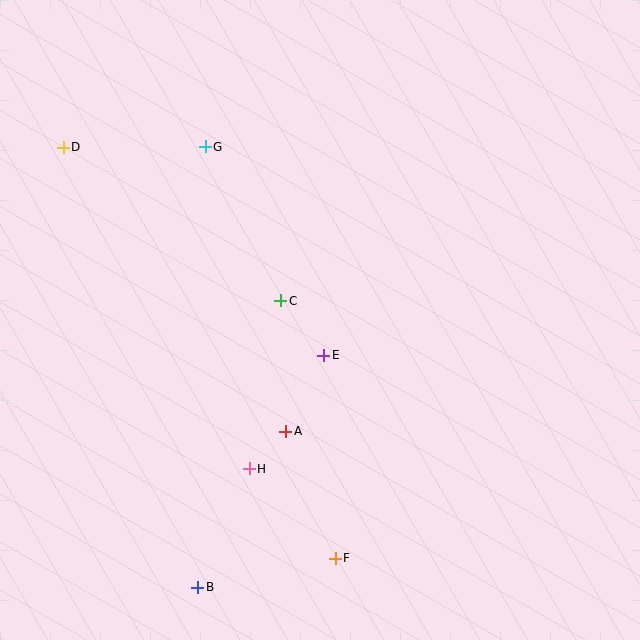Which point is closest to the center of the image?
Point E at (323, 356) is closest to the center.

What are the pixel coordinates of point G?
Point G is at (205, 147).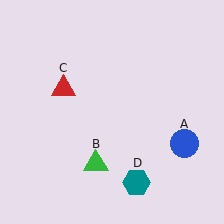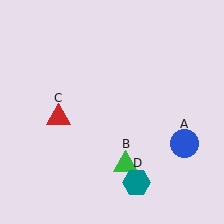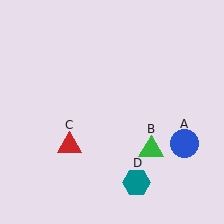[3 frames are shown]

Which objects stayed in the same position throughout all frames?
Blue circle (object A) and teal hexagon (object D) remained stationary.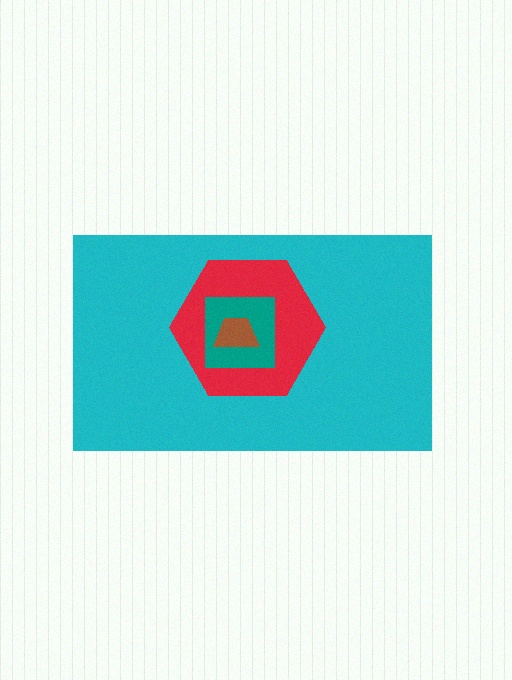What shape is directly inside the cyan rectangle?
The red hexagon.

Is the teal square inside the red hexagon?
Yes.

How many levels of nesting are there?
4.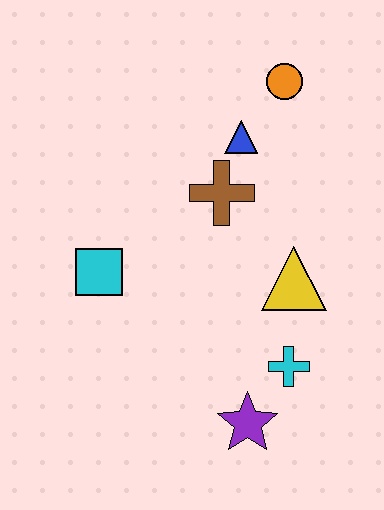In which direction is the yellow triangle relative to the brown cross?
The yellow triangle is below the brown cross.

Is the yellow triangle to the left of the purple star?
No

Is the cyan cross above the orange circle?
No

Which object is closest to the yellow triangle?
The cyan cross is closest to the yellow triangle.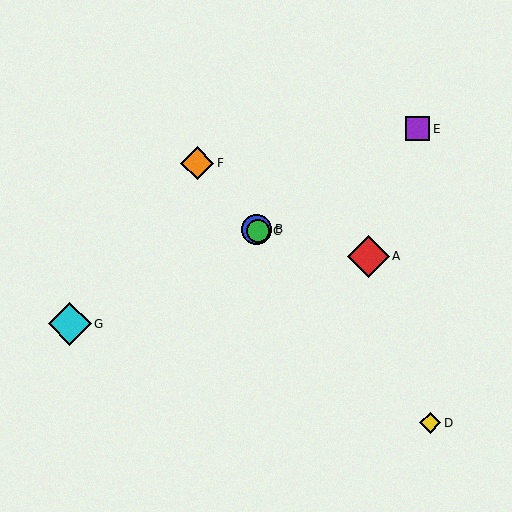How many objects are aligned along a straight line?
4 objects (B, C, D, F) are aligned along a straight line.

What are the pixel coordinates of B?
Object B is at (256, 229).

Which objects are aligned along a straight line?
Objects B, C, D, F are aligned along a straight line.